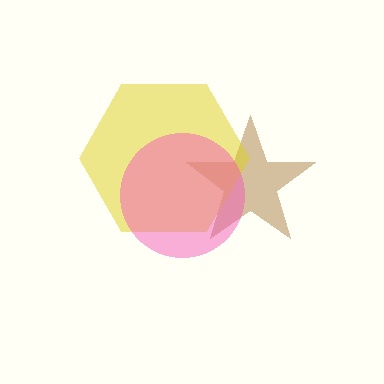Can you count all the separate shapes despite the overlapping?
Yes, there are 3 separate shapes.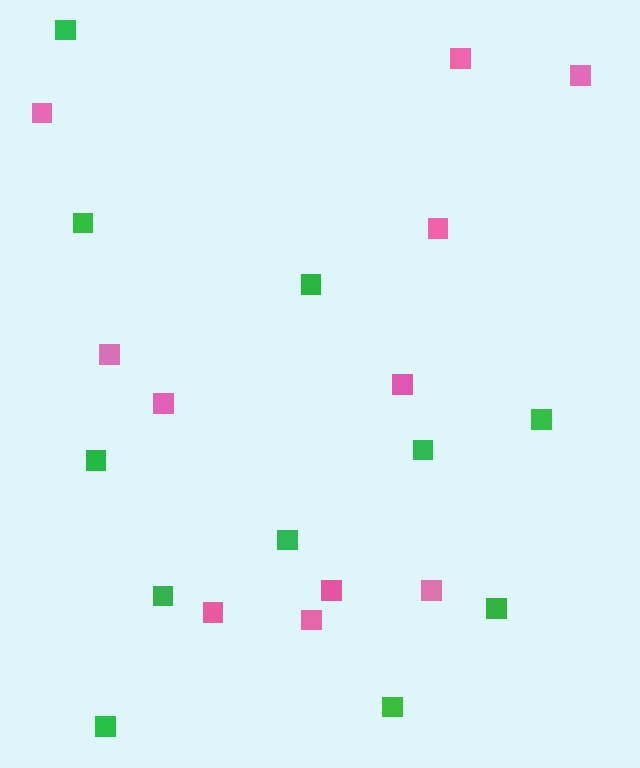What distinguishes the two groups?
There are 2 groups: one group of pink squares (11) and one group of green squares (11).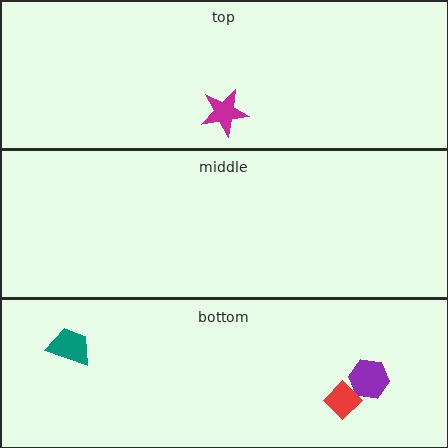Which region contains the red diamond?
The bottom region.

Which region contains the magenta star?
The top region.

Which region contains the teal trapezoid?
The bottom region.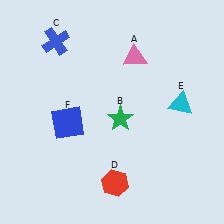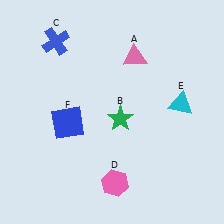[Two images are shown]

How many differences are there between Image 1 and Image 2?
There is 1 difference between the two images.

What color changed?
The hexagon (D) changed from red in Image 1 to pink in Image 2.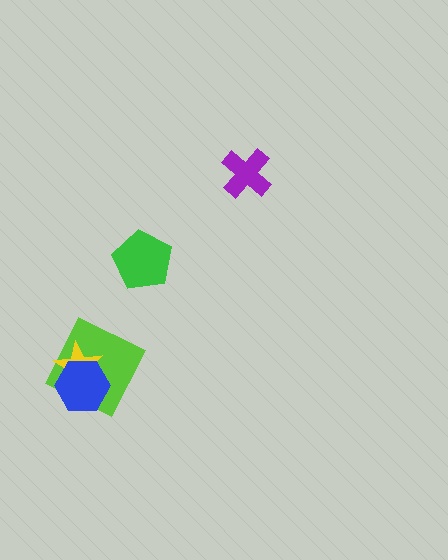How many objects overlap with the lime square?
2 objects overlap with the lime square.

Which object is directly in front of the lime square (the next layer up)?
The yellow star is directly in front of the lime square.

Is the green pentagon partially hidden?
No, no other shape covers it.